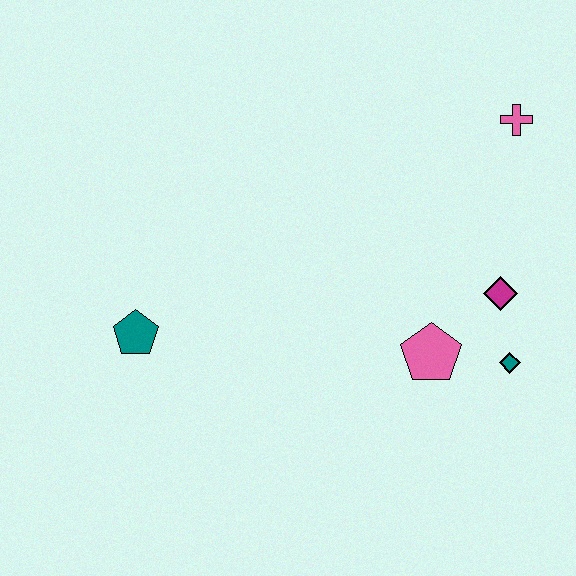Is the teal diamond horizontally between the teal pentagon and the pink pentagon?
No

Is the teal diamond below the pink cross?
Yes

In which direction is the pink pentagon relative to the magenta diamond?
The pink pentagon is to the left of the magenta diamond.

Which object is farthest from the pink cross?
The teal pentagon is farthest from the pink cross.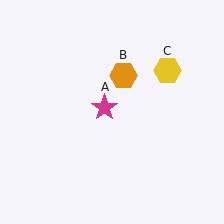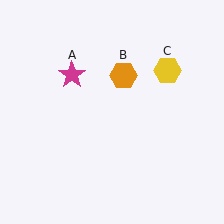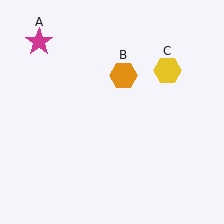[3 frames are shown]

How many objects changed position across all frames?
1 object changed position: magenta star (object A).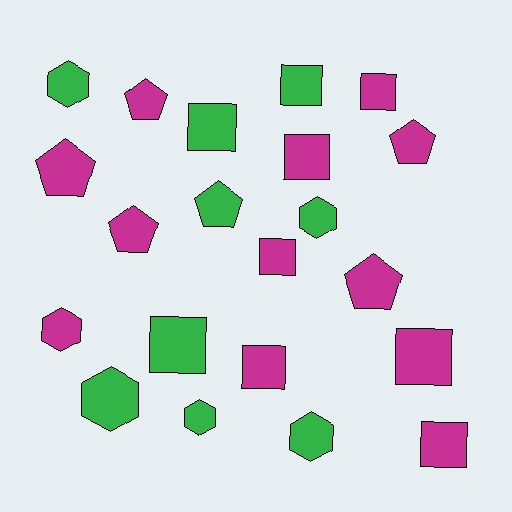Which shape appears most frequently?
Square, with 9 objects.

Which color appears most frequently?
Magenta, with 12 objects.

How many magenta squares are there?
There are 6 magenta squares.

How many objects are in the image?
There are 21 objects.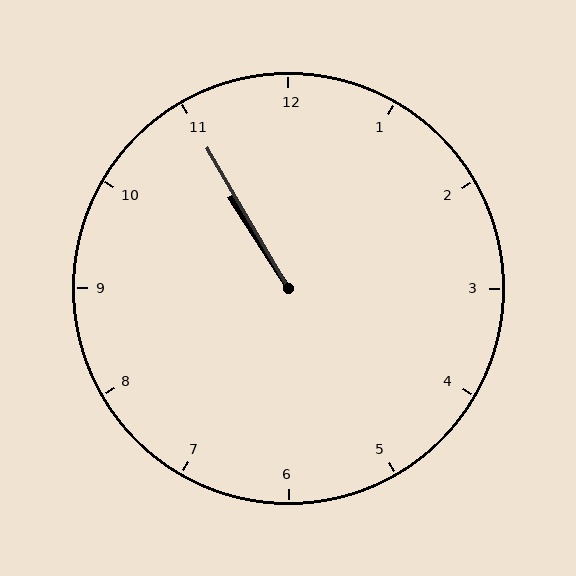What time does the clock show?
10:55.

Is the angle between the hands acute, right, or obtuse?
It is acute.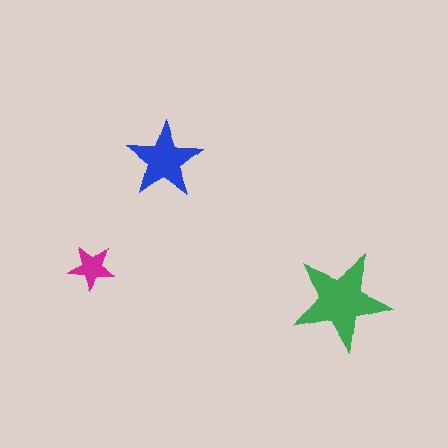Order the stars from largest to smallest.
the green one, the blue one, the magenta one.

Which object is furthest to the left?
The magenta star is leftmost.